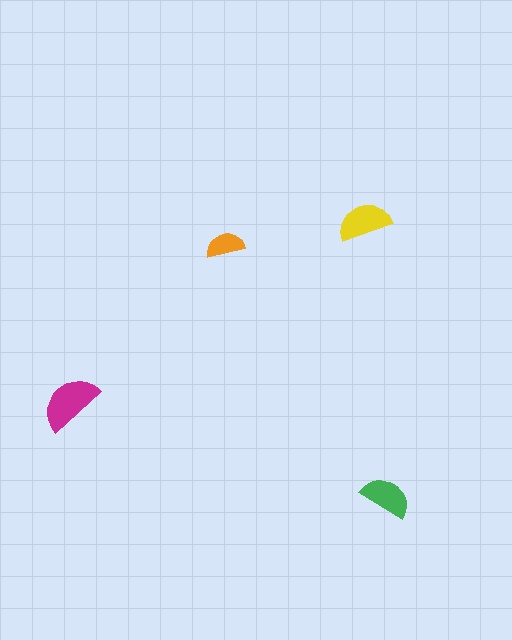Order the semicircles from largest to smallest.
the magenta one, the yellow one, the green one, the orange one.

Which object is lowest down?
The green semicircle is bottommost.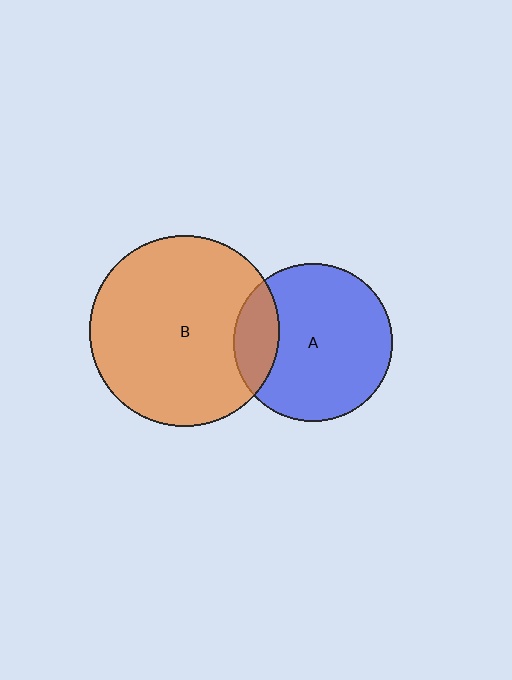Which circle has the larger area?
Circle B (orange).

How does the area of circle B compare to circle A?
Approximately 1.4 times.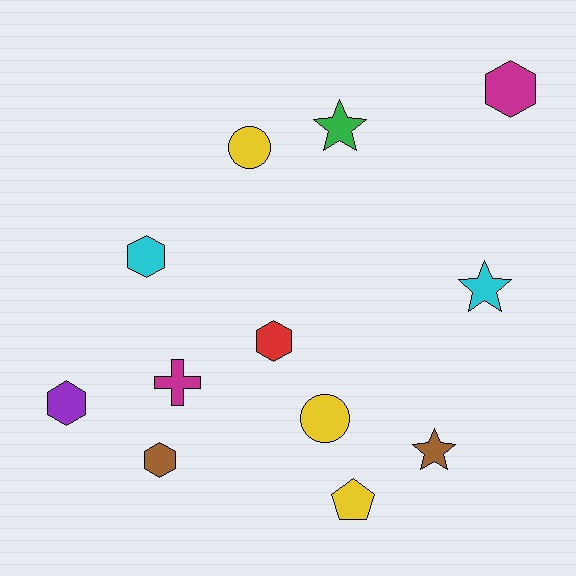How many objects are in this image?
There are 12 objects.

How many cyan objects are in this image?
There are 2 cyan objects.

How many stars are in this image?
There are 3 stars.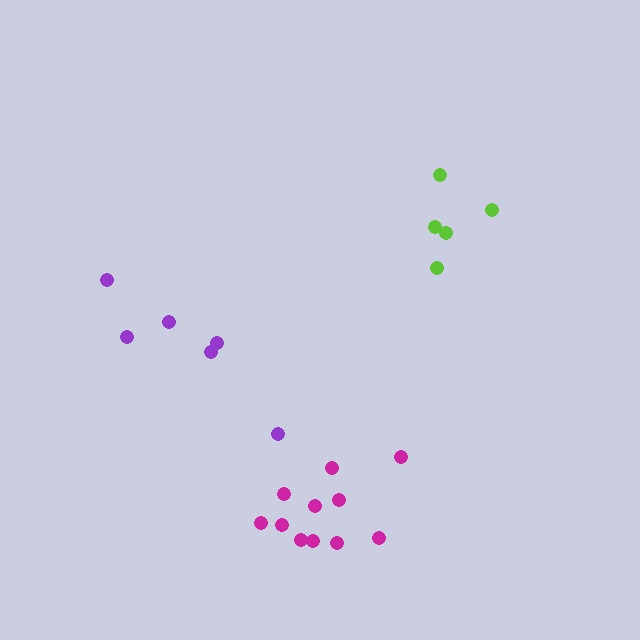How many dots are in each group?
Group 1: 5 dots, Group 2: 6 dots, Group 3: 11 dots (22 total).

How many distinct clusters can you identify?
There are 3 distinct clusters.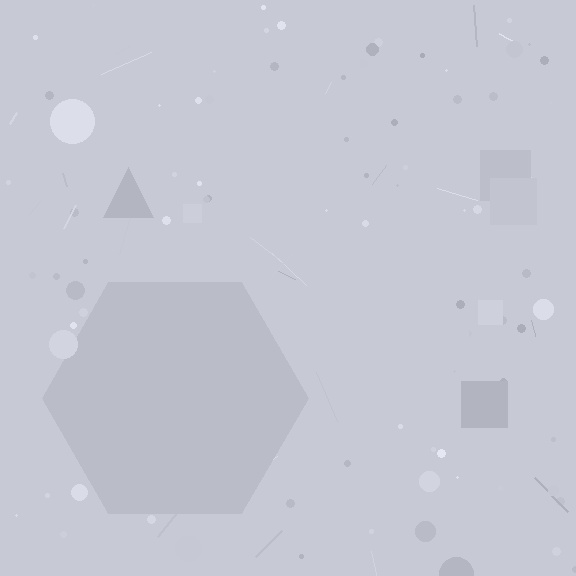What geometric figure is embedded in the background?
A hexagon is embedded in the background.